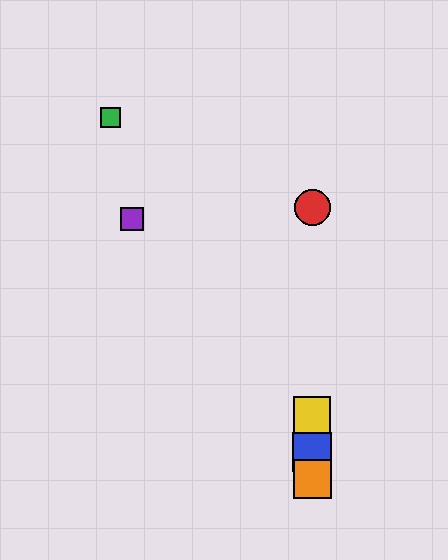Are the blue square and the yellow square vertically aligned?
Yes, both are at x≈312.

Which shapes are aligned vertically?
The red circle, the blue square, the yellow square, the orange square are aligned vertically.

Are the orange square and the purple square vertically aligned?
No, the orange square is at x≈312 and the purple square is at x≈132.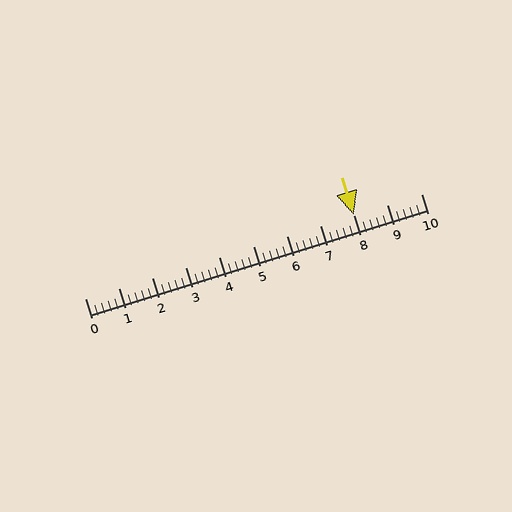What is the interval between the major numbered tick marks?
The major tick marks are spaced 1 units apart.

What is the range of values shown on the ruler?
The ruler shows values from 0 to 10.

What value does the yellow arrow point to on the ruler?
The yellow arrow points to approximately 8.0.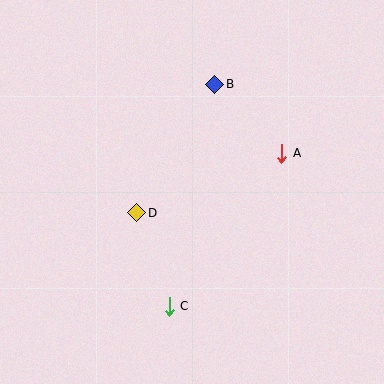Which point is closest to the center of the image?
Point D at (137, 213) is closest to the center.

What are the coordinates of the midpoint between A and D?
The midpoint between A and D is at (209, 183).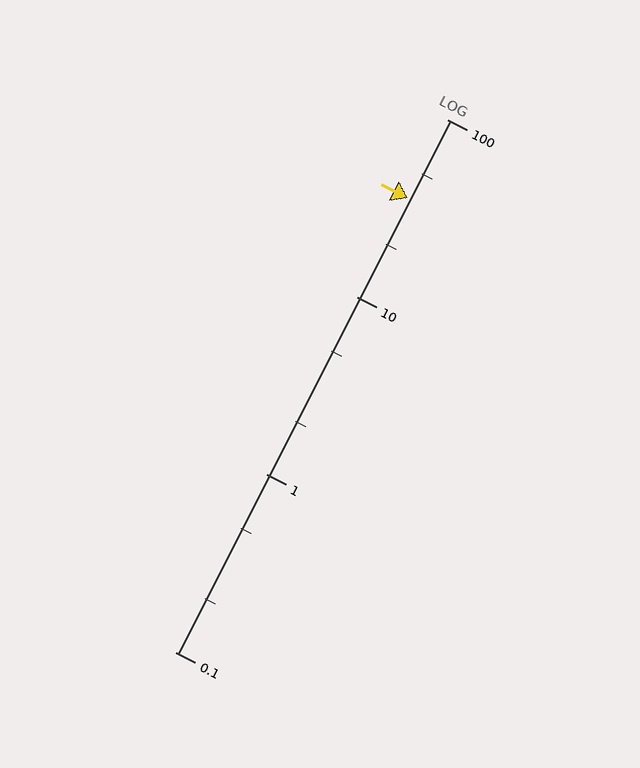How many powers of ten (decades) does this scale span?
The scale spans 3 decades, from 0.1 to 100.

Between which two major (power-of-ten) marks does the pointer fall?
The pointer is between 10 and 100.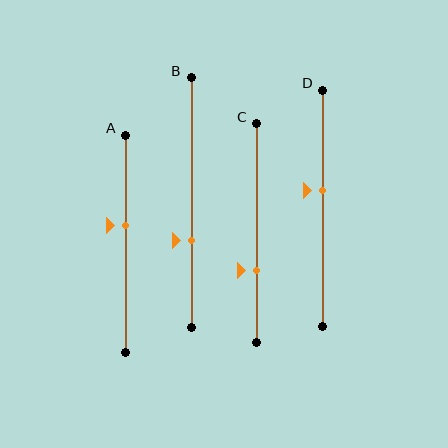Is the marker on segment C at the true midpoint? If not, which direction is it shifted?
No, the marker on segment C is shifted downward by about 17% of the segment length.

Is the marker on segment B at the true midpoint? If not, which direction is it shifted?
No, the marker on segment B is shifted downward by about 15% of the segment length.